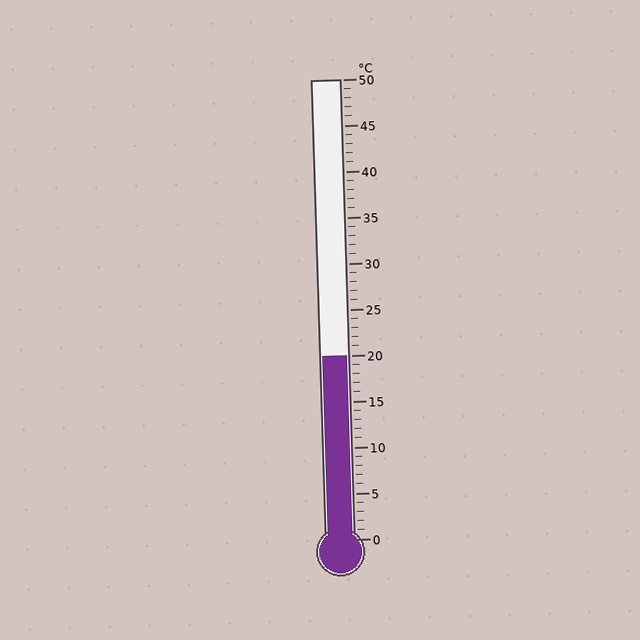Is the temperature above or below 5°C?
The temperature is above 5°C.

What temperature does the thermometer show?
The thermometer shows approximately 20°C.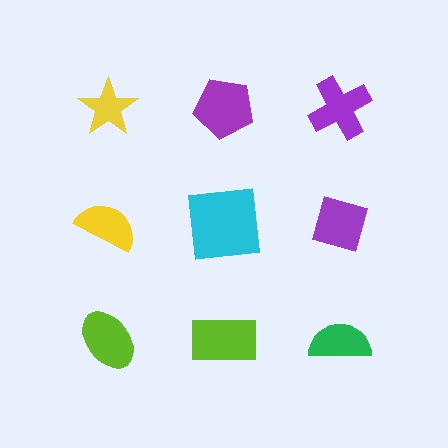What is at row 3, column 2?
A lime rectangle.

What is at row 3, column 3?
A green semicircle.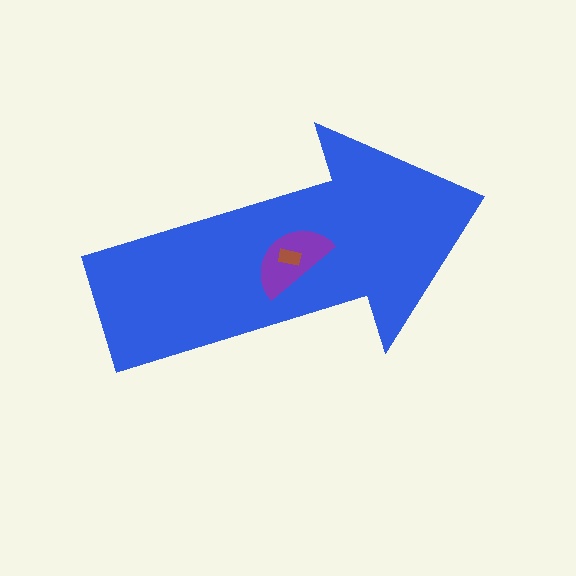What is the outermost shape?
The blue arrow.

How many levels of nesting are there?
3.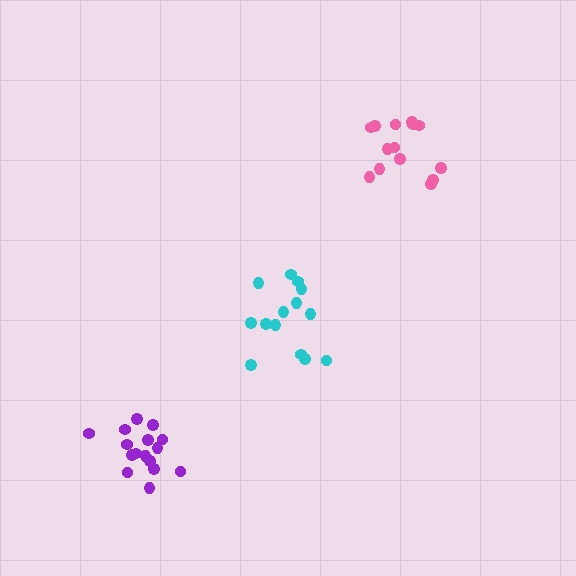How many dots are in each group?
Group 1: 14 dots, Group 2: 14 dots, Group 3: 16 dots (44 total).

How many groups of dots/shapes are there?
There are 3 groups.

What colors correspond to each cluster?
The clusters are colored: pink, cyan, purple.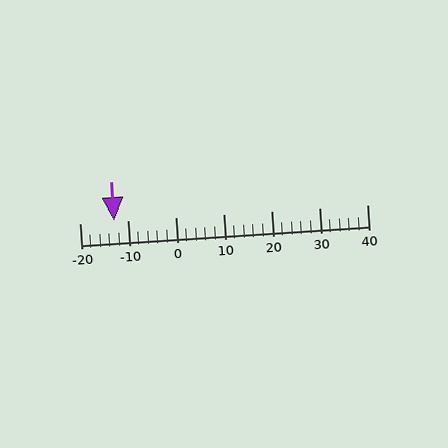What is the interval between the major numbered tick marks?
The major tick marks are spaced 10 units apart.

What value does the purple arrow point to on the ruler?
The purple arrow points to approximately -13.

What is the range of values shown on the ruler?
The ruler shows values from -20 to 40.